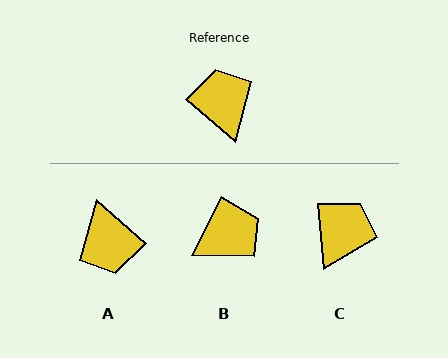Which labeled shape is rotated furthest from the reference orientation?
A, about 179 degrees away.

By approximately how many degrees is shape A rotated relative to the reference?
Approximately 179 degrees counter-clockwise.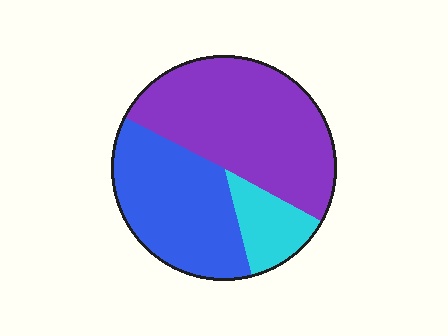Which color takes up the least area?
Cyan, at roughly 15%.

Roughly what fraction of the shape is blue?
Blue covers about 35% of the shape.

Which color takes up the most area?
Purple, at roughly 50%.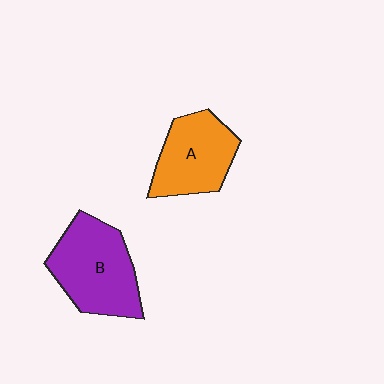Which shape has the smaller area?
Shape A (orange).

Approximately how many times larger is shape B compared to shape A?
Approximately 1.2 times.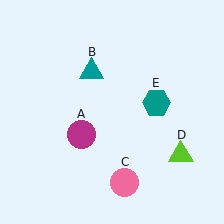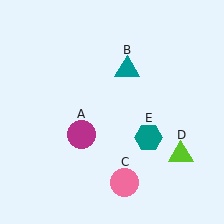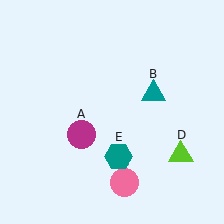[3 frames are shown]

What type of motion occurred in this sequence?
The teal triangle (object B), teal hexagon (object E) rotated clockwise around the center of the scene.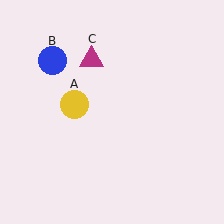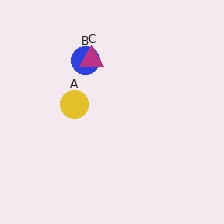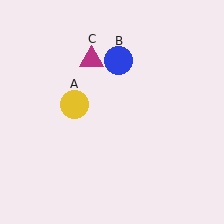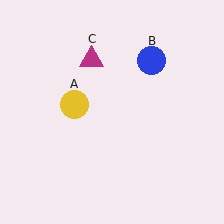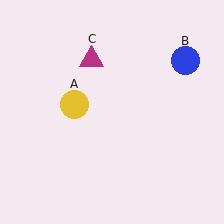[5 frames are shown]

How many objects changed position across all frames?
1 object changed position: blue circle (object B).